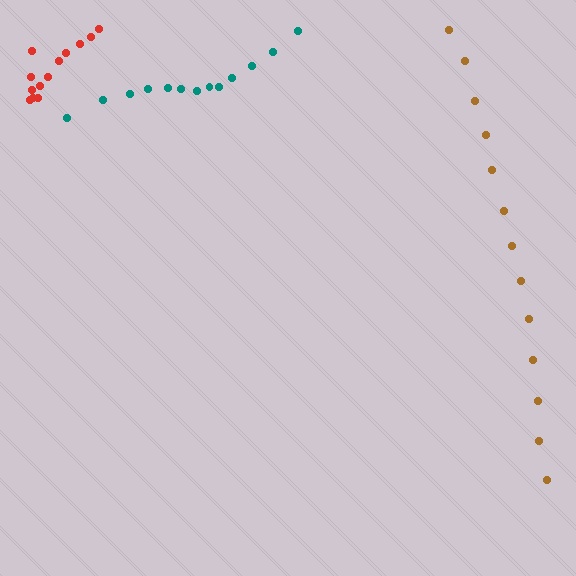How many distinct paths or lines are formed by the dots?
There are 3 distinct paths.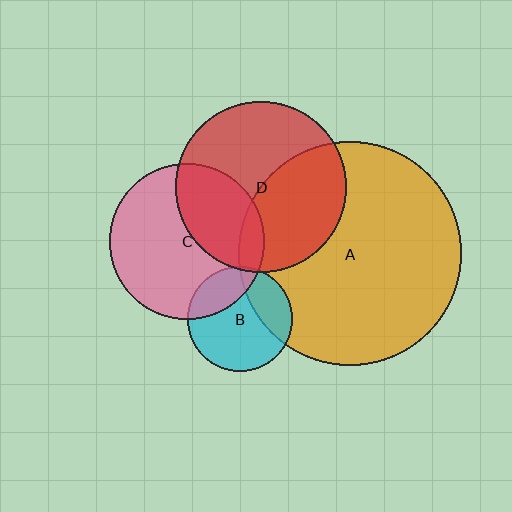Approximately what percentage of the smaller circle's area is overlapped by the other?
Approximately 40%.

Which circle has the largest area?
Circle A (orange).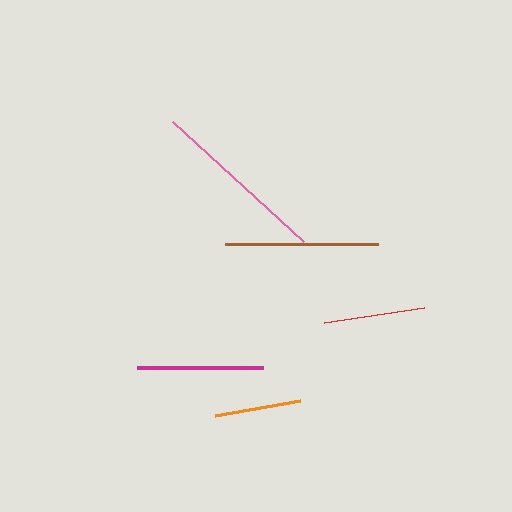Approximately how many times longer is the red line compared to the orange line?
The red line is approximately 1.2 times the length of the orange line.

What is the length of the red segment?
The red segment is approximately 101 pixels long.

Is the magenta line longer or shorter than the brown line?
The brown line is longer than the magenta line.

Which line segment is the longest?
The pink line is the longest at approximately 178 pixels.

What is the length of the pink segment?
The pink segment is approximately 178 pixels long.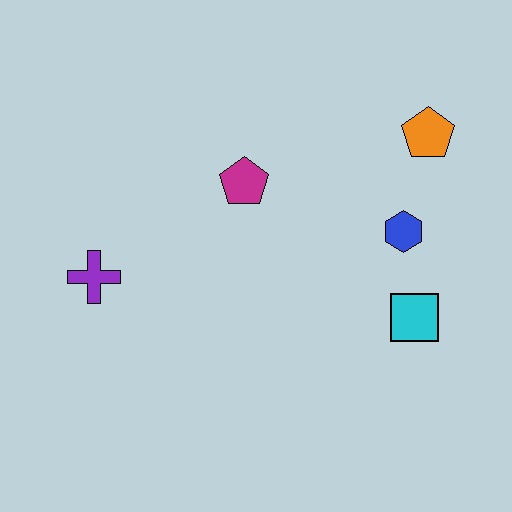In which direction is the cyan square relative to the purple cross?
The cyan square is to the right of the purple cross.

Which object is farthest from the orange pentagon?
The purple cross is farthest from the orange pentagon.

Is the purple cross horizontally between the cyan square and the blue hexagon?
No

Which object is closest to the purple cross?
The magenta pentagon is closest to the purple cross.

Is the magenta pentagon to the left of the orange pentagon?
Yes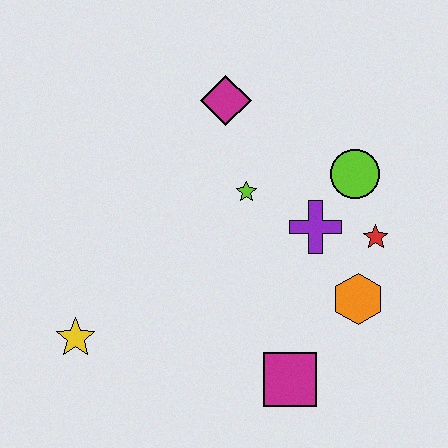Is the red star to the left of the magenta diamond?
No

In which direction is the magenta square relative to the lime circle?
The magenta square is below the lime circle.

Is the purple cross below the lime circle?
Yes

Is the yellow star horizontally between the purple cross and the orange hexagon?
No